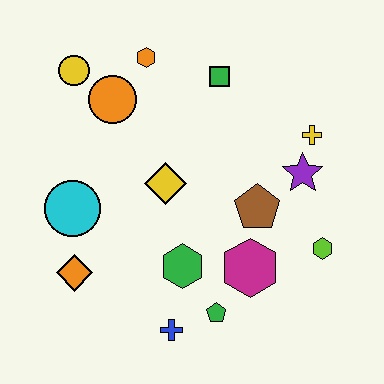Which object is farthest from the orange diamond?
The yellow cross is farthest from the orange diamond.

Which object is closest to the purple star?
The yellow cross is closest to the purple star.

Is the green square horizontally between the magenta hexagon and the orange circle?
Yes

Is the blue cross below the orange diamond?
Yes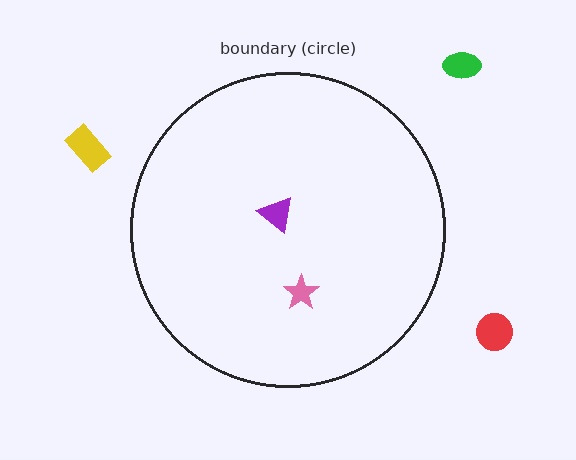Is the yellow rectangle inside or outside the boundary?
Outside.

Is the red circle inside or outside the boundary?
Outside.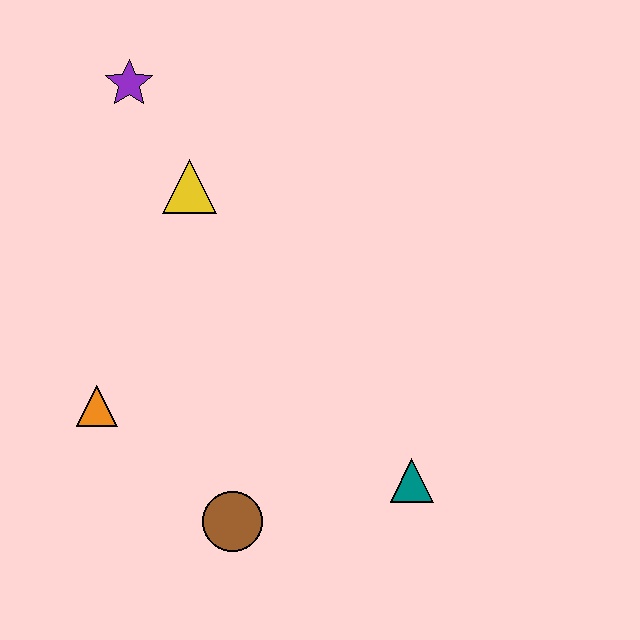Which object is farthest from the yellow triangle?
The teal triangle is farthest from the yellow triangle.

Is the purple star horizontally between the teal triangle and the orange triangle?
Yes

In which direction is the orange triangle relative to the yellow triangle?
The orange triangle is below the yellow triangle.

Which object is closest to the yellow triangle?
The purple star is closest to the yellow triangle.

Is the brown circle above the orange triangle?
No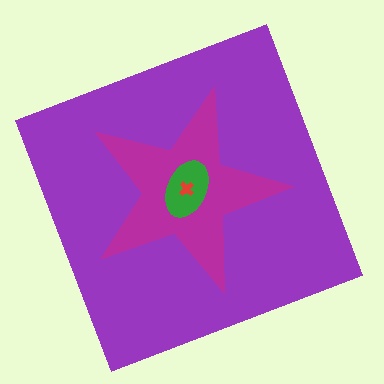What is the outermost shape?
The purple square.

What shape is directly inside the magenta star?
The green ellipse.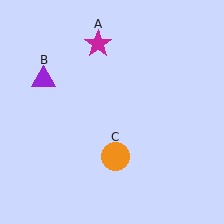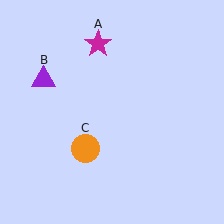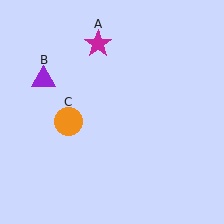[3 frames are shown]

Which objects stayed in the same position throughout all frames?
Magenta star (object A) and purple triangle (object B) remained stationary.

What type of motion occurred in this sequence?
The orange circle (object C) rotated clockwise around the center of the scene.